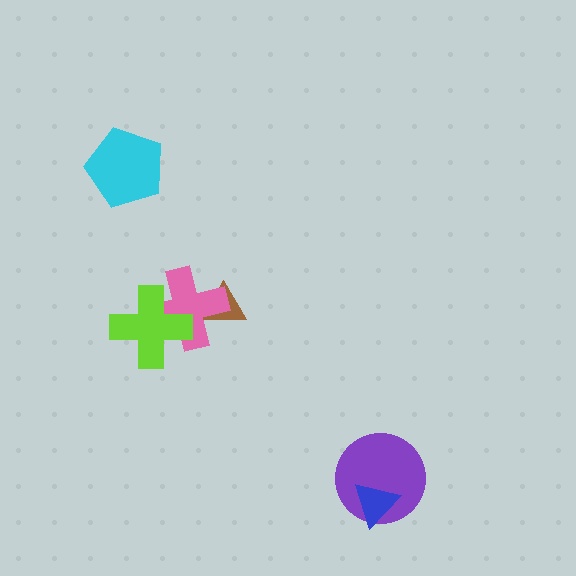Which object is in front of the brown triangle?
The pink cross is in front of the brown triangle.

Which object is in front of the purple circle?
The blue triangle is in front of the purple circle.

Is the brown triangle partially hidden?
Yes, it is partially covered by another shape.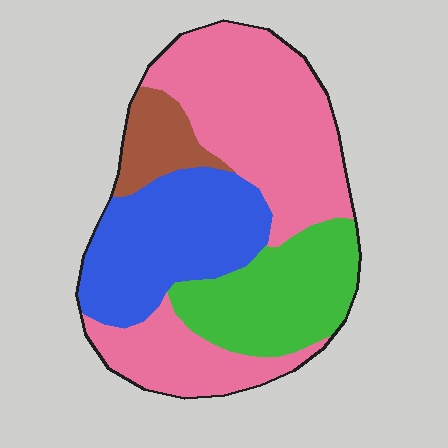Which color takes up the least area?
Brown, at roughly 10%.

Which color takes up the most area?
Pink, at roughly 45%.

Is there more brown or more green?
Green.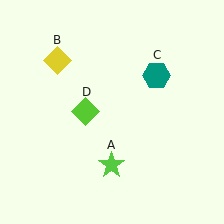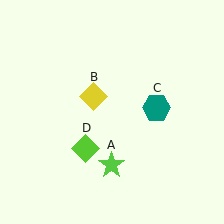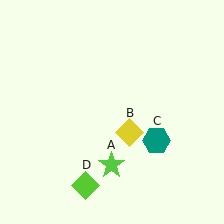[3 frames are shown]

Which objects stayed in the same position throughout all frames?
Lime star (object A) remained stationary.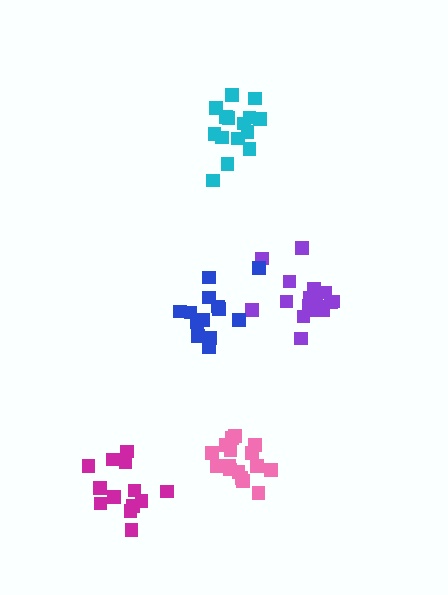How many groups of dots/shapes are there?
There are 5 groups.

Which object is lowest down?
The magenta cluster is bottommost.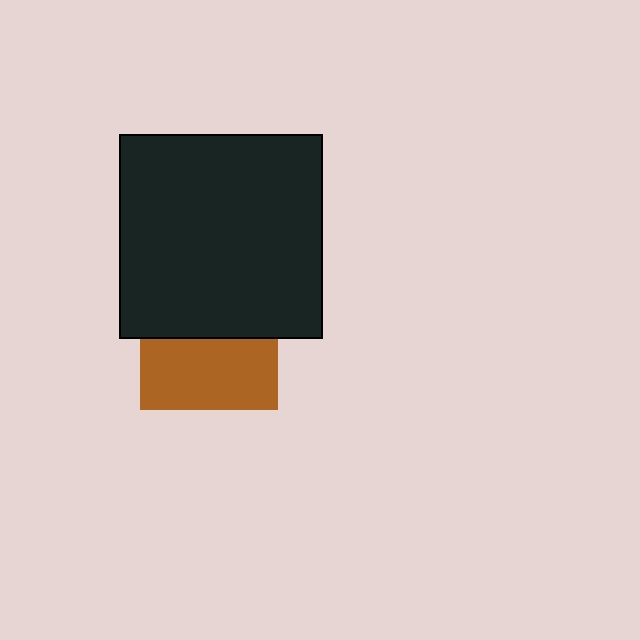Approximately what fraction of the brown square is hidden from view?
Roughly 49% of the brown square is hidden behind the black square.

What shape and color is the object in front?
The object in front is a black square.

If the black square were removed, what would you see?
You would see the complete brown square.